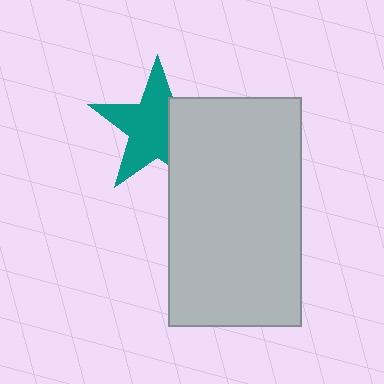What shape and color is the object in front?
The object in front is a light gray rectangle.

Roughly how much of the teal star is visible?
About half of it is visible (roughly 65%).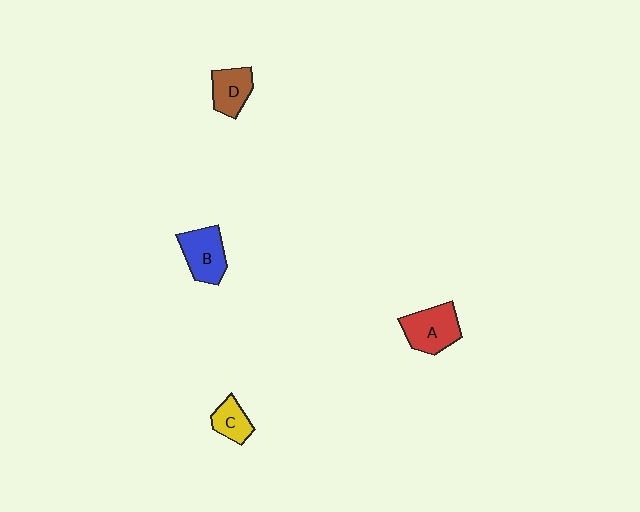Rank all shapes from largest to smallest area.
From largest to smallest: A (red), B (blue), D (brown), C (yellow).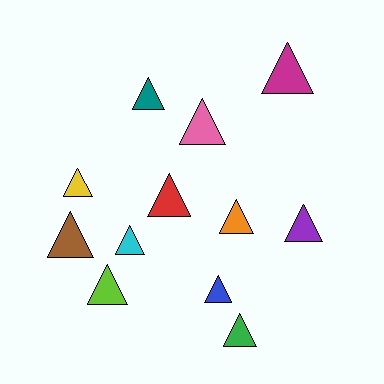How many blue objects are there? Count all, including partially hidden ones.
There is 1 blue object.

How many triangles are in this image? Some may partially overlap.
There are 12 triangles.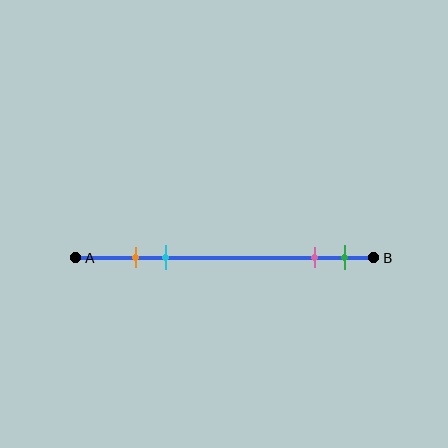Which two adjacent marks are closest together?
The orange and cyan marks are the closest adjacent pair.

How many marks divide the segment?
There are 4 marks dividing the segment.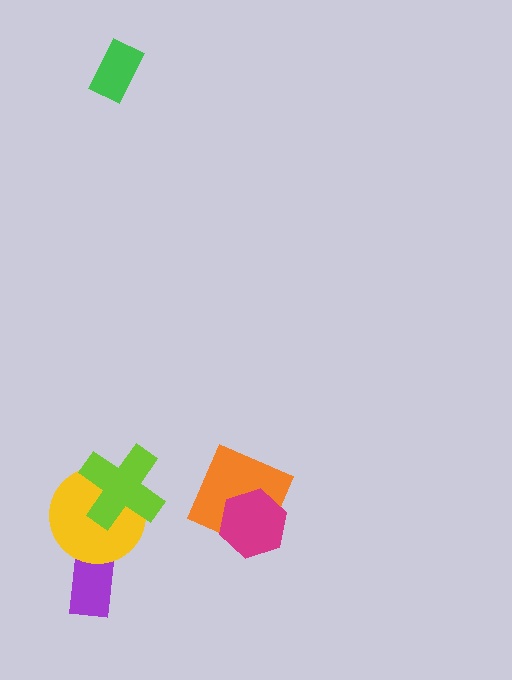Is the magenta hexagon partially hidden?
No, no other shape covers it.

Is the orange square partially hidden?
Yes, it is partially covered by another shape.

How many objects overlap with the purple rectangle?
1 object overlaps with the purple rectangle.